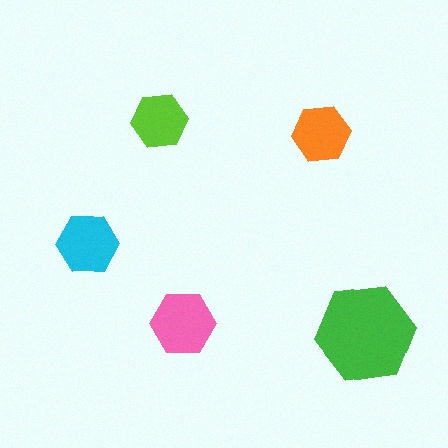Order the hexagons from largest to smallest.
the green one, the pink one, the cyan one, the orange one, the lime one.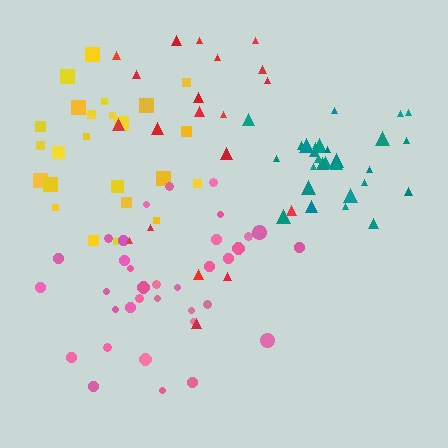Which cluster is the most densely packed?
Teal.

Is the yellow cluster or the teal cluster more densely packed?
Teal.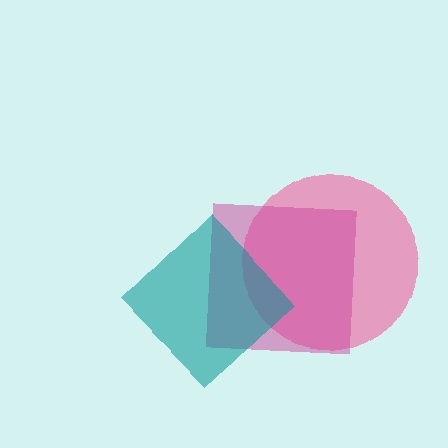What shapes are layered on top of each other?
The layered shapes are: a pink circle, a magenta square, a teal diamond.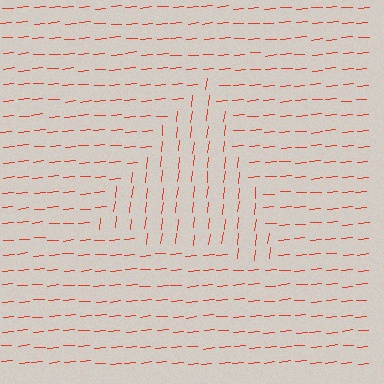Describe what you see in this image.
The image is filled with small red line segments. A triangle region in the image has lines oriented differently from the surrounding lines, creating a visible texture boundary.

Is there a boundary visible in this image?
Yes, there is a texture boundary formed by a change in line orientation.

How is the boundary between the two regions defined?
The boundary is defined purely by a change in line orientation (approximately 78 degrees difference). All lines are the same color and thickness.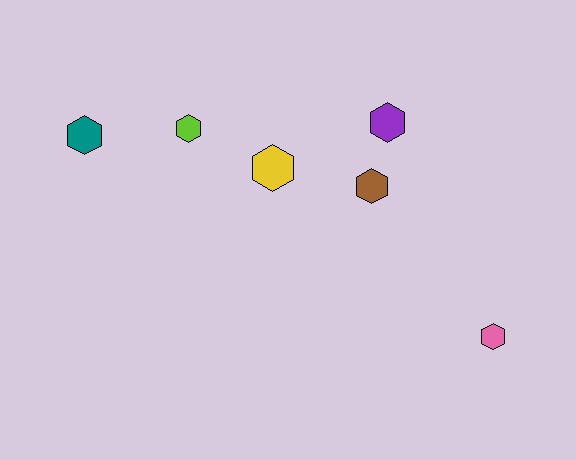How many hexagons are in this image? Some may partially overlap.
There are 6 hexagons.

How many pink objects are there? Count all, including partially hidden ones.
There is 1 pink object.